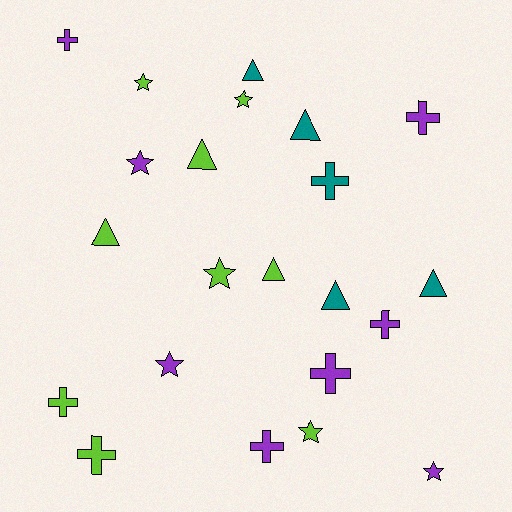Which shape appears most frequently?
Cross, with 8 objects.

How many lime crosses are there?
There are 2 lime crosses.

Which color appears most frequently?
Lime, with 9 objects.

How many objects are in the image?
There are 22 objects.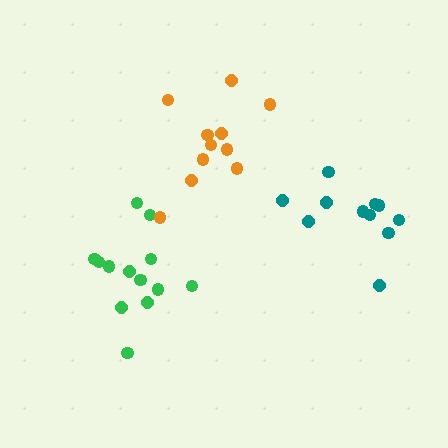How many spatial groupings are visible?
There are 3 spatial groupings.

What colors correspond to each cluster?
The clusters are colored: green, teal, orange.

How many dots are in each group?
Group 1: 13 dots, Group 2: 11 dots, Group 3: 11 dots (35 total).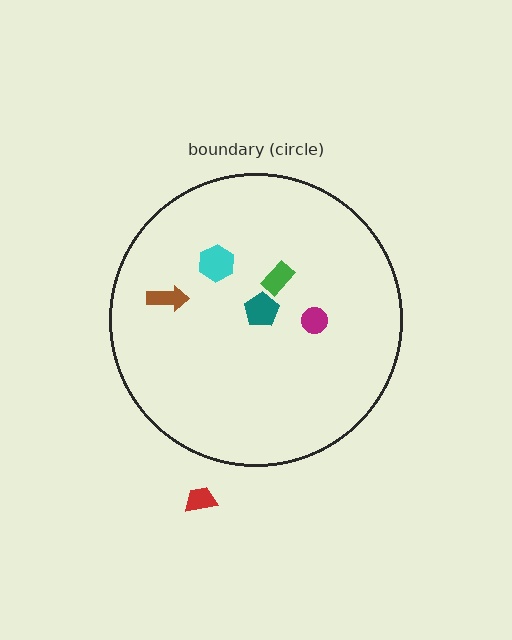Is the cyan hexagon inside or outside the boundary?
Inside.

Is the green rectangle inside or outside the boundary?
Inside.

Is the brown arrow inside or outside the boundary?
Inside.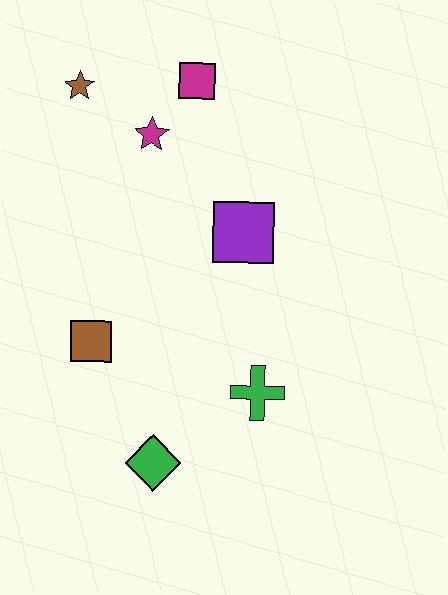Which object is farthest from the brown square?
The magenta square is farthest from the brown square.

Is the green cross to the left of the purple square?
No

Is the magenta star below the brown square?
No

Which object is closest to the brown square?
The green diamond is closest to the brown square.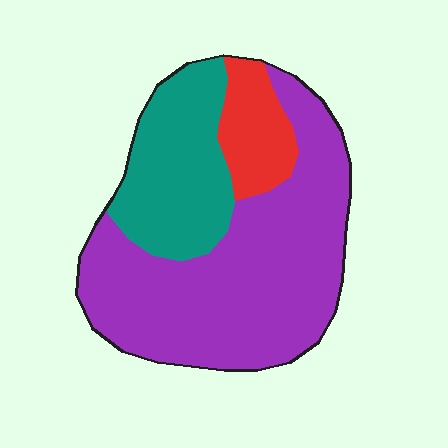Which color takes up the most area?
Purple, at roughly 60%.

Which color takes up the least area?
Red, at roughly 10%.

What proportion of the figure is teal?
Teal takes up between a quarter and a half of the figure.